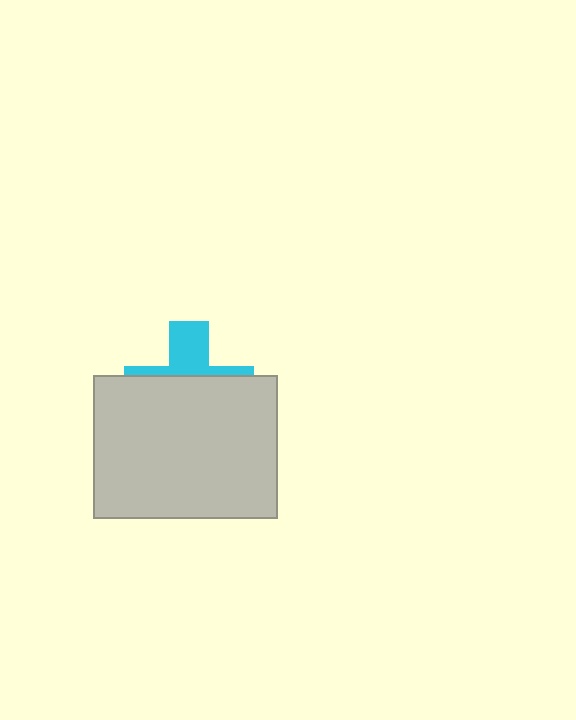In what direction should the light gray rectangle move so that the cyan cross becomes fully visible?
The light gray rectangle should move down. That is the shortest direction to clear the overlap and leave the cyan cross fully visible.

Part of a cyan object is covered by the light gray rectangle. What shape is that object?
It is a cross.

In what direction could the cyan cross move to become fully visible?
The cyan cross could move up. That would shift it out from behind the light gray rectangle entirely.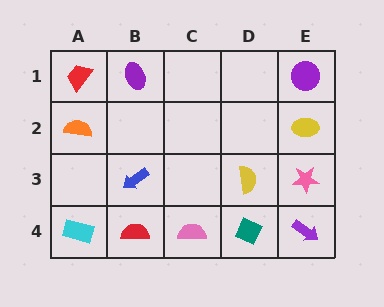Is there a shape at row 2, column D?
No, that cell is empty.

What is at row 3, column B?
A blue arrow.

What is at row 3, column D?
A yellow semicircle.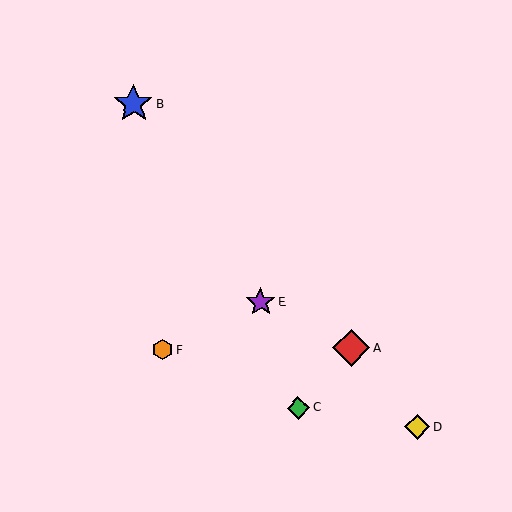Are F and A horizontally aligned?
Yes, both are at y≈350.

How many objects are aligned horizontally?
2 objects (A, F) are aligned horizontally.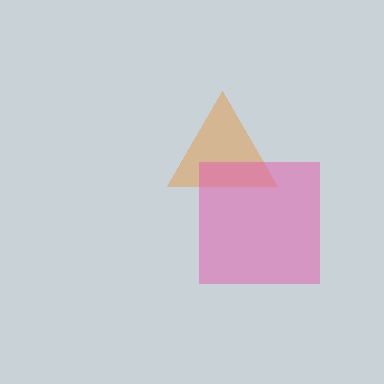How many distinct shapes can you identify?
There are 2 distinct shapes: an orange triangle, a pink square.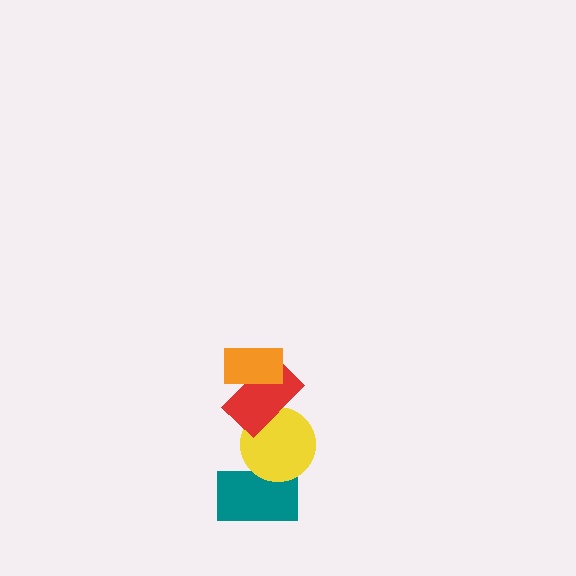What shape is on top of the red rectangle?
The orange rectangle is on top of the red rectangle.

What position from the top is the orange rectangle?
The orange rectangle is 1st from the top.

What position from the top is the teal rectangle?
The teal rectangle is 4th from the top.